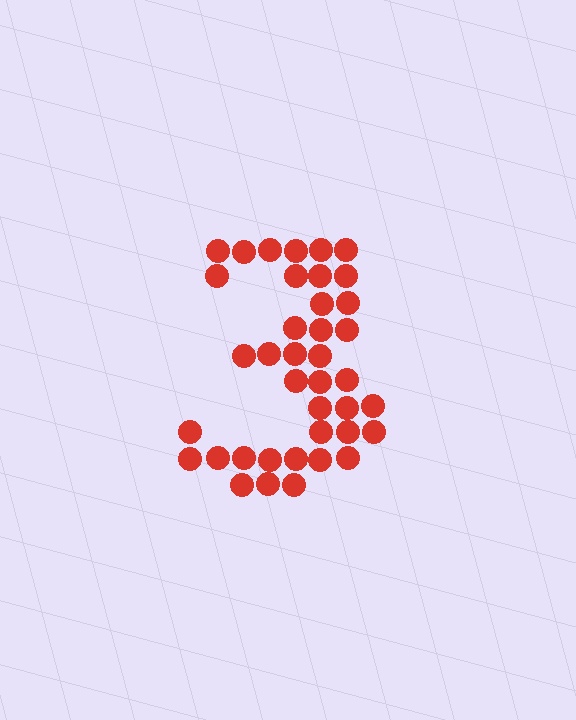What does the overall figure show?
The overall figure shows the digit 3.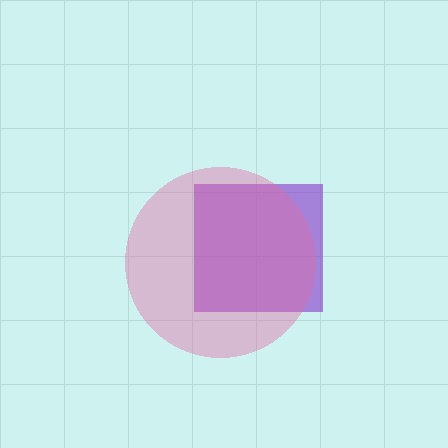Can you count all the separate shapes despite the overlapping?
Yes, there are 2 separate shapes.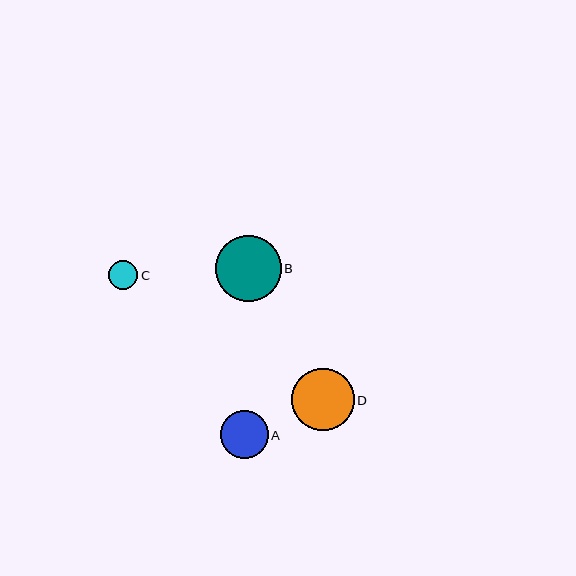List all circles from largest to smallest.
From largest to smallest: B, D, A, C.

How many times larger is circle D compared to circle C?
Circle D is approximately 2.1 times the size of circle C.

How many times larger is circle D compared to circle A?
Circle D is approximately 1.3 times the size of circle A.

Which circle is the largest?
Circle B is the largest with a size of approximately 66 pixels.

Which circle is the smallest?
Circle C is the smallest with a size of approximately 29 pixels.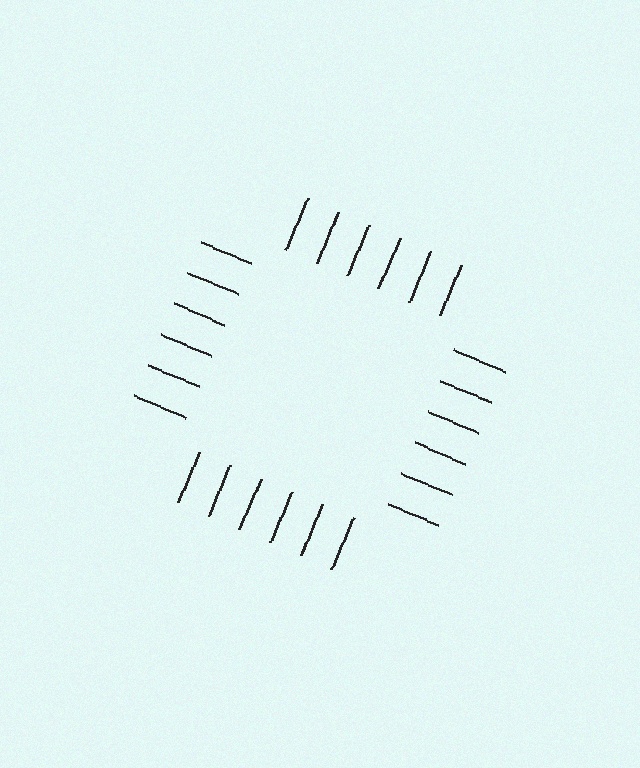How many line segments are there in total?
24 — 6 along each of the 4 edges.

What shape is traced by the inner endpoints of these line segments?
An illusory square — the line segments terminate on its edges but no continuous stroke is drawn.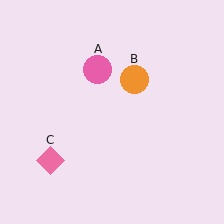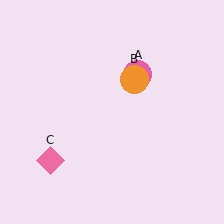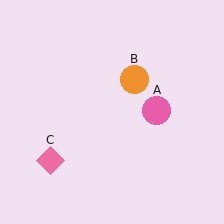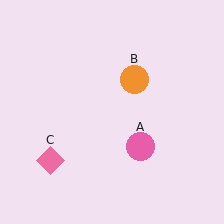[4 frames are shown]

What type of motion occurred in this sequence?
The pink circle (object A) rotated clockwise around the center of the scene.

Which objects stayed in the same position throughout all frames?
Orange circle (object B) and pink diamond (object C) remained stationary.